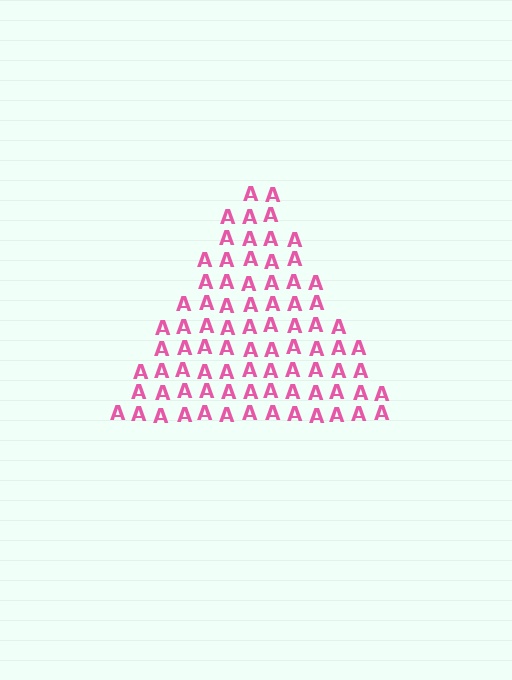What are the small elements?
The small elements are letter A's.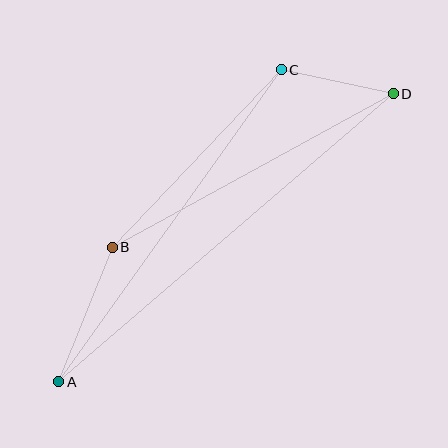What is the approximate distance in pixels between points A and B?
The distance between A and B is approximately 145 pixels.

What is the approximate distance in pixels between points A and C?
The distance between A and C is approximately 383 pixels.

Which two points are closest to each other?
Points C and D are closest to each other.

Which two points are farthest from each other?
Points A and D are farthest from each other.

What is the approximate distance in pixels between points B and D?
The distance between B and D is approximately 320 pixels.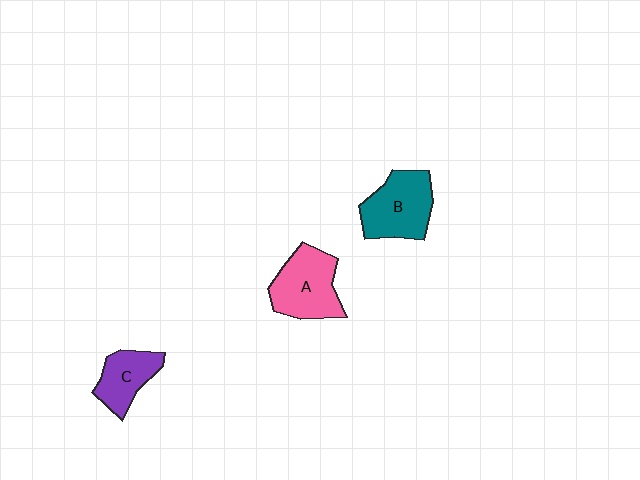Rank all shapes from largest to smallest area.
From largest to smallest: A (pink), B (teal), C (purple).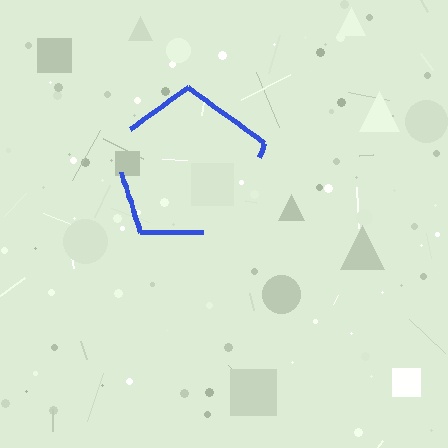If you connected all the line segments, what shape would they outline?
They would outline a pentagon.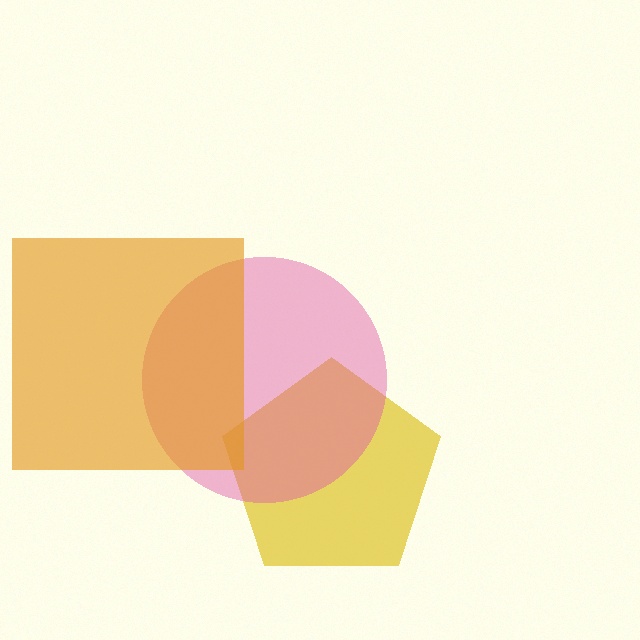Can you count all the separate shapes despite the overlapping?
Yes, there are 3 separate shapes.